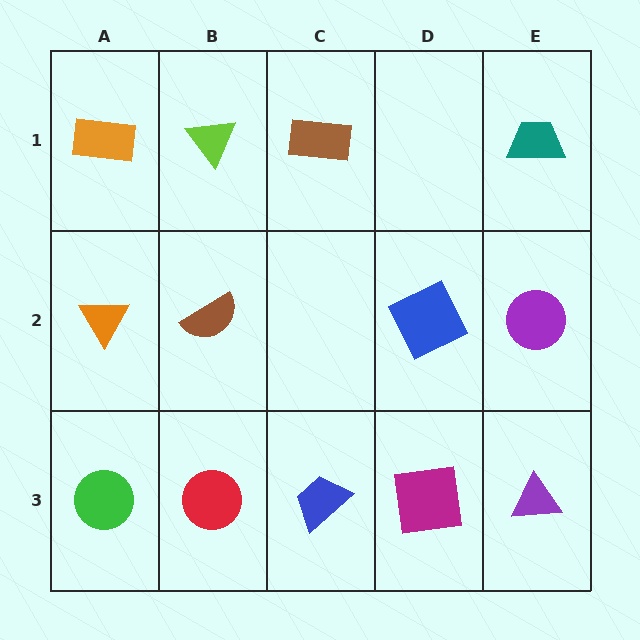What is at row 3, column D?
A magenta square.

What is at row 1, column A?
An orange rectangle.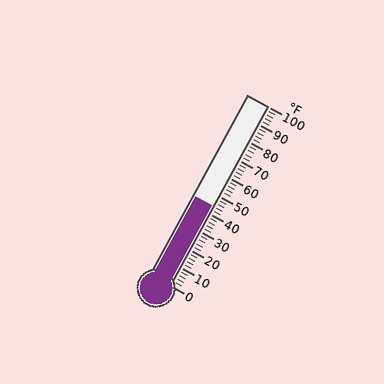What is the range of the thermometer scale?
The thermometer scale ranges from 0°F to 100°F.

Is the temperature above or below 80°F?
The temperature is below 80°F.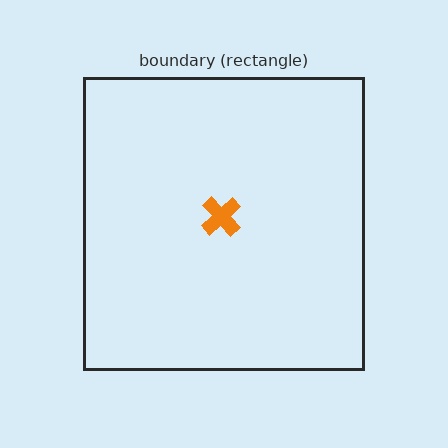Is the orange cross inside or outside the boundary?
Inside.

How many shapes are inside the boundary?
1 inside, 0 outside.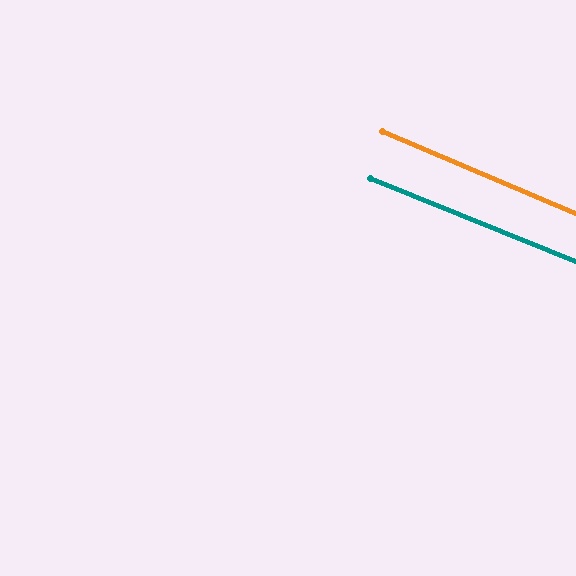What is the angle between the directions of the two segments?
Approximately 1 degree.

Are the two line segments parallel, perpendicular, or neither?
Parallel — their directions differ by only 1.2°.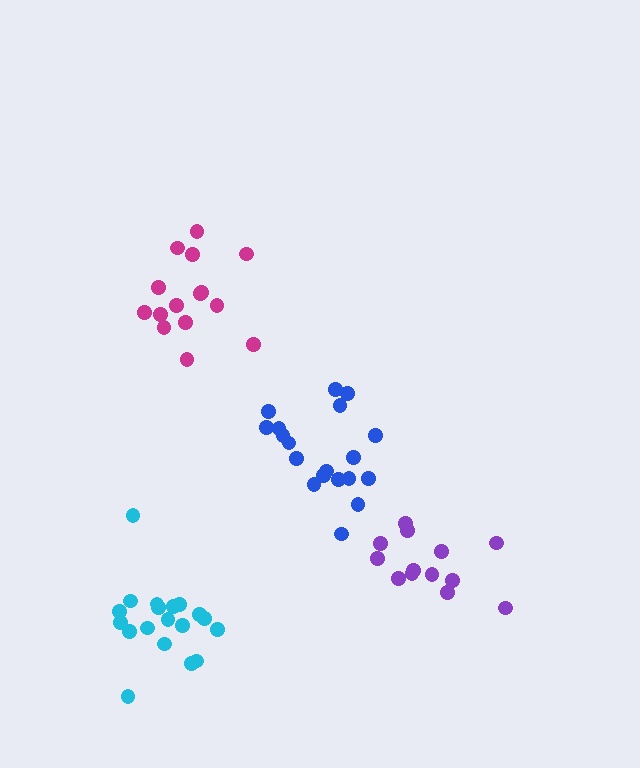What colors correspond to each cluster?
The clusters are colored: blue, magenta, cyan, purple.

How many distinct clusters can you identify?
There are 4 distinct clusters.